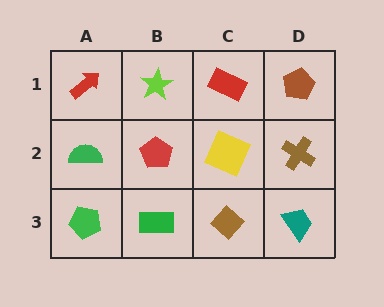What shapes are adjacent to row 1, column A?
A green semicircle (row 2, column A), a lime star (row 1, column B).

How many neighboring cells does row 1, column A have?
2.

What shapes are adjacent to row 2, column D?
A brown pentagon (row 1, column D), a teal trapezoid (row 3, column D), a yellow square (row 2, column C).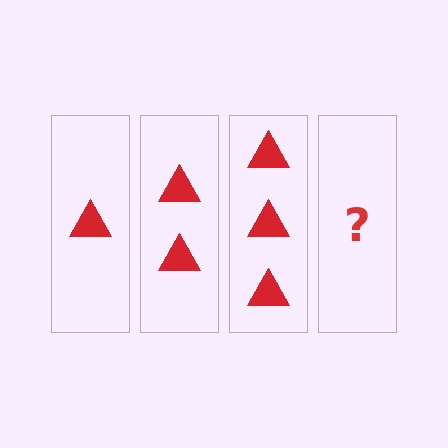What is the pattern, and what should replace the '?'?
The pattern is that each step adds one more triangle. The '?' should be 4 triangles.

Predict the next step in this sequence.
The next step is 4 triangles.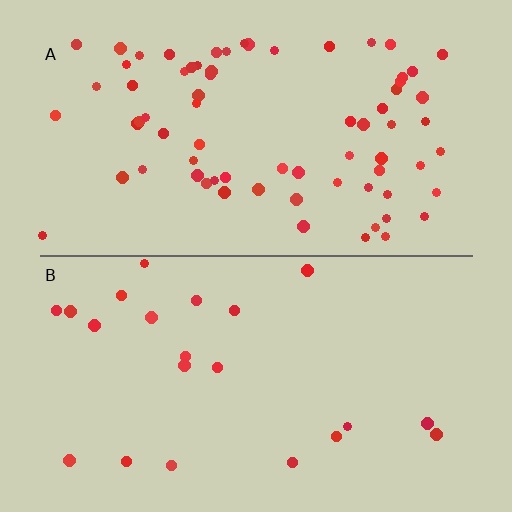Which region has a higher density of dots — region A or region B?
A (the top).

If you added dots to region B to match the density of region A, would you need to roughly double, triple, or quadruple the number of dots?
Approximately triple.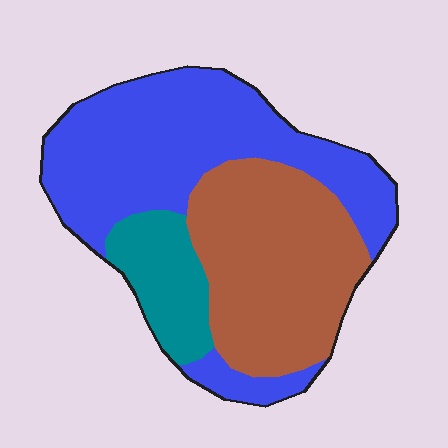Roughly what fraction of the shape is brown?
Brown takes up between a quarter and a half of the shape.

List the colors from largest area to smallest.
From largest to smallest: blue, brown, teal.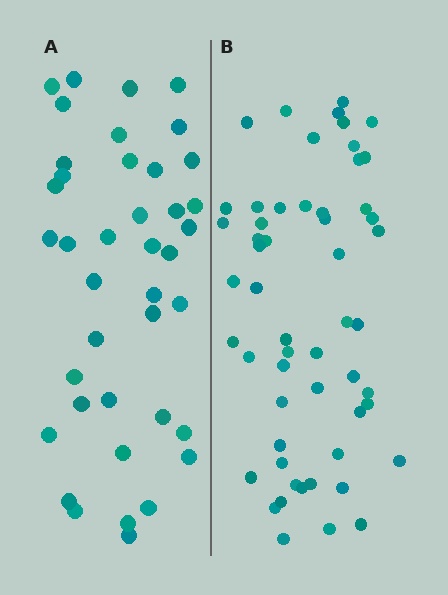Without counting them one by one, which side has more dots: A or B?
Region B (the right region) has more dots.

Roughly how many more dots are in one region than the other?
Region B has approximately 15 more dots than region A.